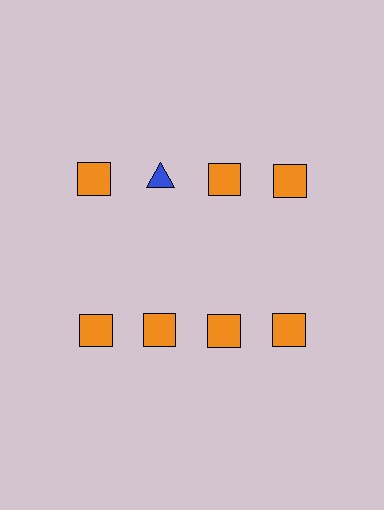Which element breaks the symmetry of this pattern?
The blue triangle in the top row, second from left column breaks the symmetry. All other shapes are orange squares.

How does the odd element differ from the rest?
It differs in both color (blue instead of orange) and shape (triangle instead of square).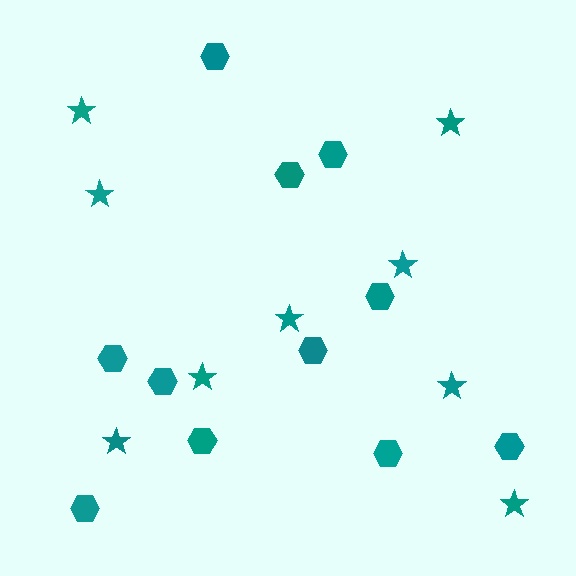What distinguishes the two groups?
There are 2 groups: one group of stars (9) and one group of hexagons (11).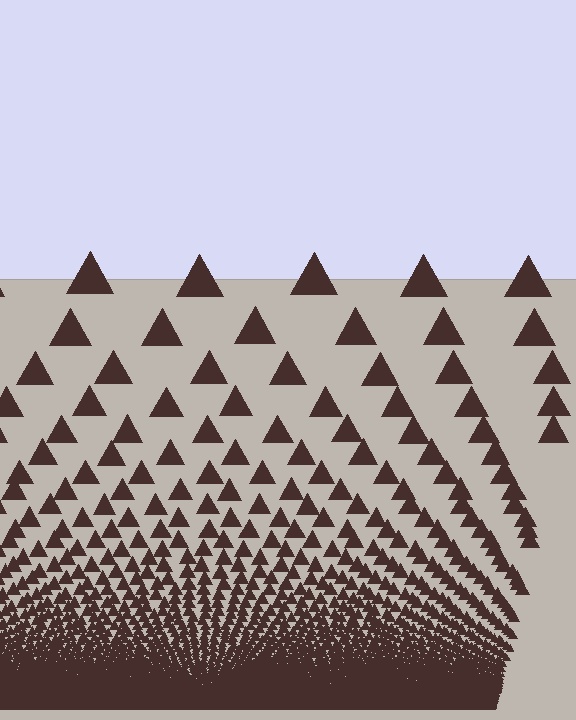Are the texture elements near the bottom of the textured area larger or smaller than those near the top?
Smaller. The gradient is inverted — elements near the bottom are smaller and denser.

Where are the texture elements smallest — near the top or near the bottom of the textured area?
Near the bottom.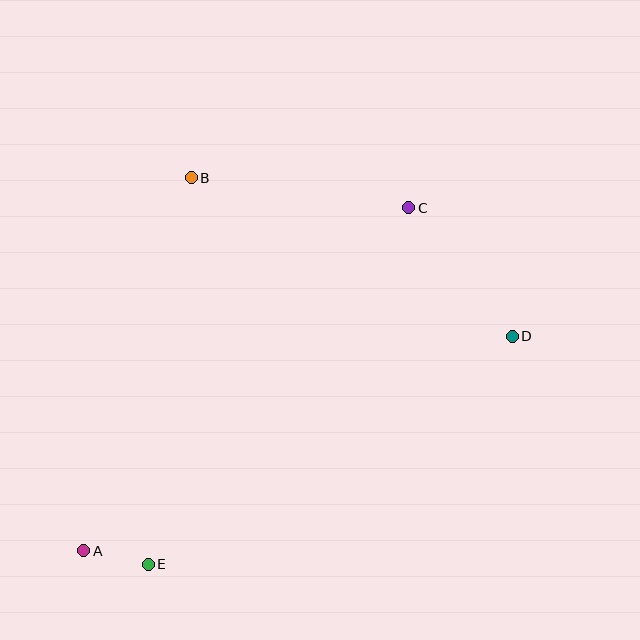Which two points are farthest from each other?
Points A and D are farthest from each other.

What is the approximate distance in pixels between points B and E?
The distance between B and E is approximately 389 pixels.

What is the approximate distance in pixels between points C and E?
The distance between C and E is approximately 442 pixels.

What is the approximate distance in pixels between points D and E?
The distance between D and E is approximately 430 pixels.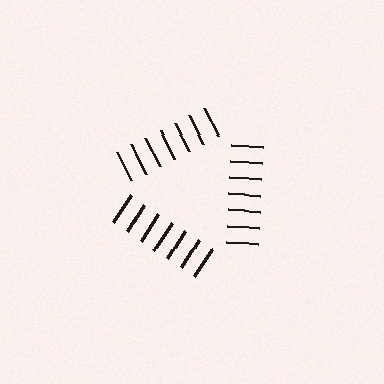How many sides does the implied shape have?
3 sides — the line-ends trace a triangle.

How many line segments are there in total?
21 — 7 along each of the 3 edges.